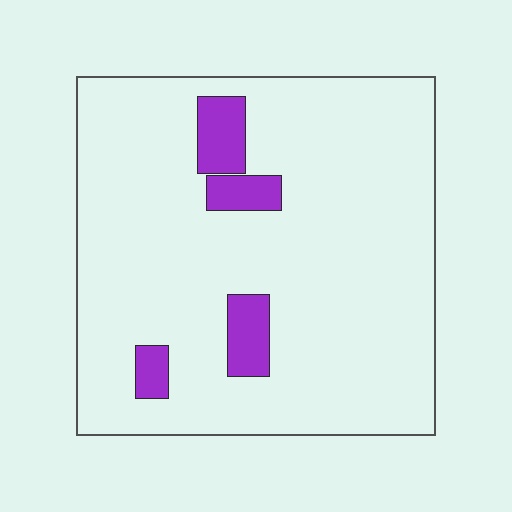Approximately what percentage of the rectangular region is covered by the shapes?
Approximately 10%.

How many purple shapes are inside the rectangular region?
4.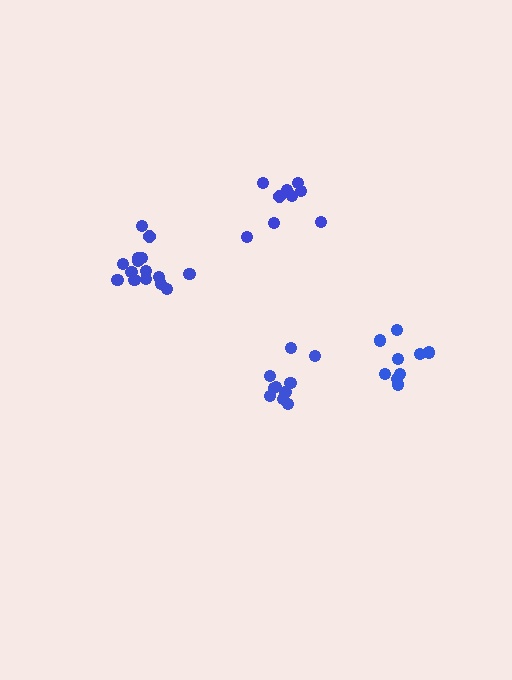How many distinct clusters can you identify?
There are 4 distinct clusters.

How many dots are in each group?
Group 1: 10 dots, Group 2: 15 dots, Group 3: 9 dots, Group 4: 9 dots (43 total).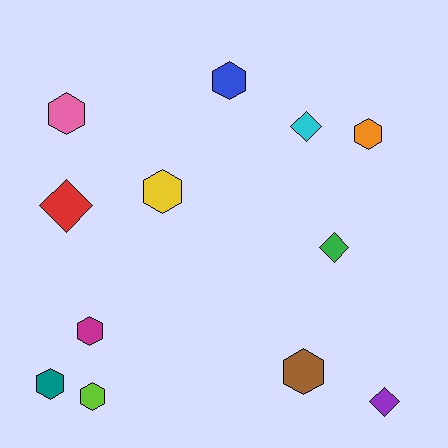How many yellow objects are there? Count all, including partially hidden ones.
There is 1 yellow object.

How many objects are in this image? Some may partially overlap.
There are 12 objects.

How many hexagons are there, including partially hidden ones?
There are 8 hexagons.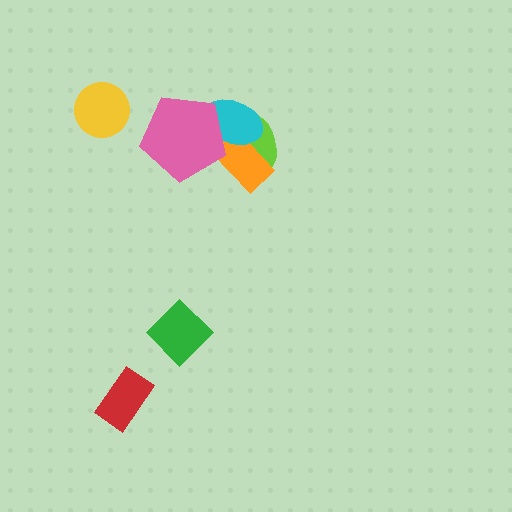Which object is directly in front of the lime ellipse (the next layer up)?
The orange rectangle is directly in front of the lime ellipse.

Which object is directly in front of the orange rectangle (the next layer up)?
The cyan ellipse is directly in front of the orange rectangle.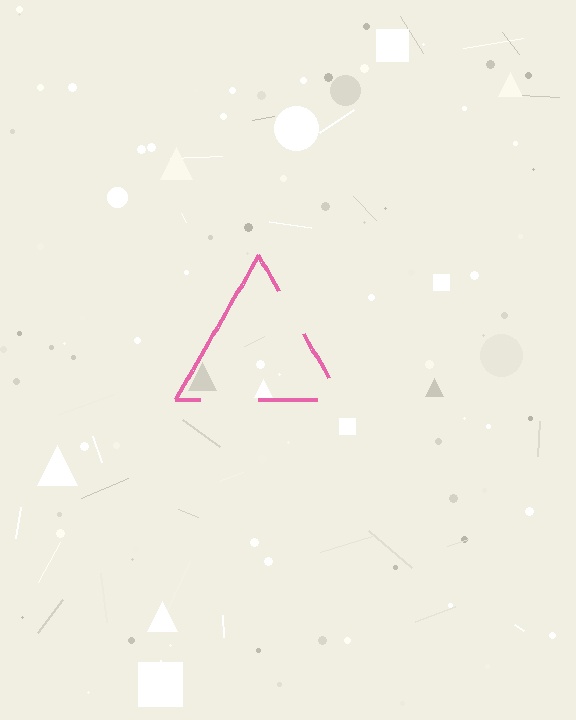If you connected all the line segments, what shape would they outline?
They would outline a triangle.